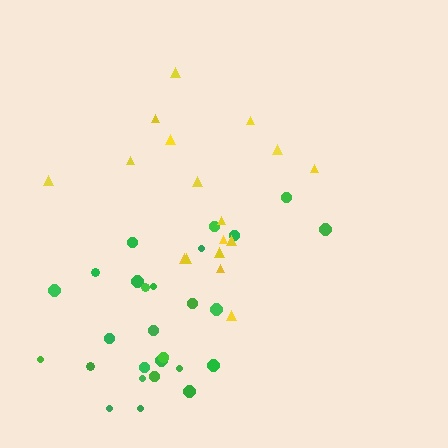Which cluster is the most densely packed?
Green.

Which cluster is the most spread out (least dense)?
Yellow.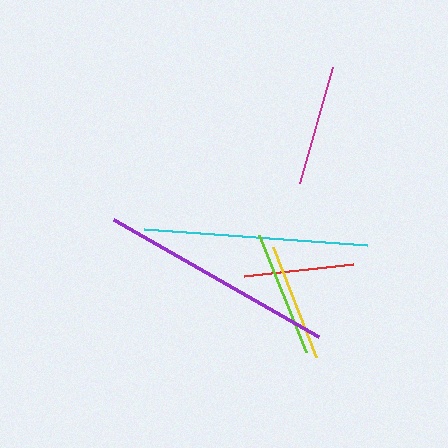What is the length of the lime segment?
The lime segment is approximately 127 pixels long.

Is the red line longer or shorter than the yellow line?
The yellow line is longer than the red line.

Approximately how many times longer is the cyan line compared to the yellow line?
The cyan line is approximately 1.9 times the length of the yellow line.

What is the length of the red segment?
The red segment is approximately 110 pixels long.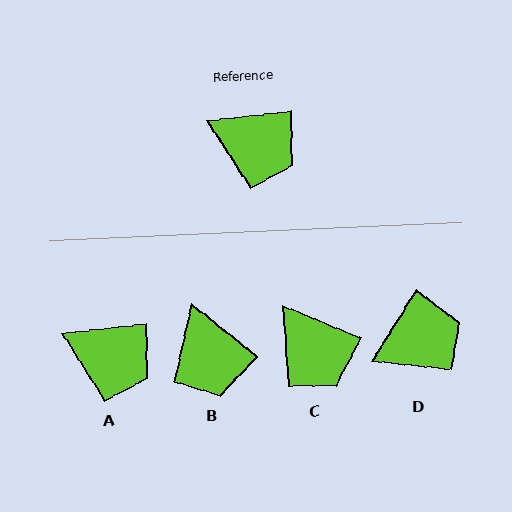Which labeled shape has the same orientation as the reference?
A.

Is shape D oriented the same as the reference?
No, it is off by about 52 degrees.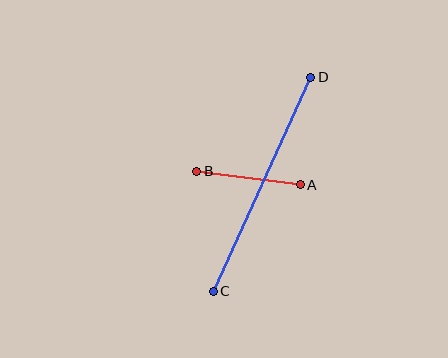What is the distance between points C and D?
The distance is approximately 235 pixels.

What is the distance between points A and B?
The distance is approximately 105 pixels.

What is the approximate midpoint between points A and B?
The midpoint is at approximately (248, 178) pixels.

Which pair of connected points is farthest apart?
Points C and D are farthest apart.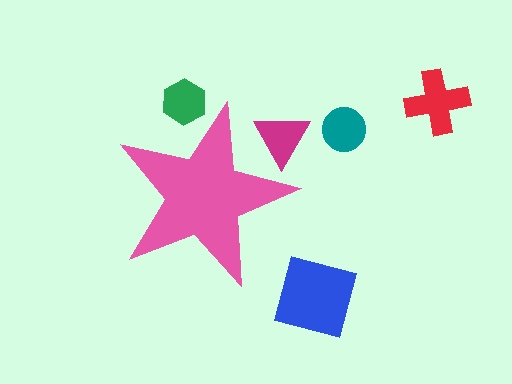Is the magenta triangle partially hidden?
Yes, the magenta triangle is partially hidden behind the pink star.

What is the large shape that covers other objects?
A pink star.